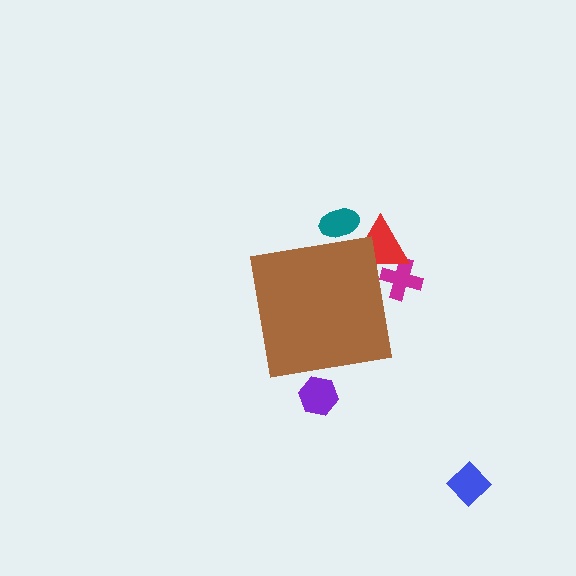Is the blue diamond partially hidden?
No, the blue diamond is fully visible.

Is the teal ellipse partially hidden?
Yes, the teal ellipse is partially hidden behind the brown square.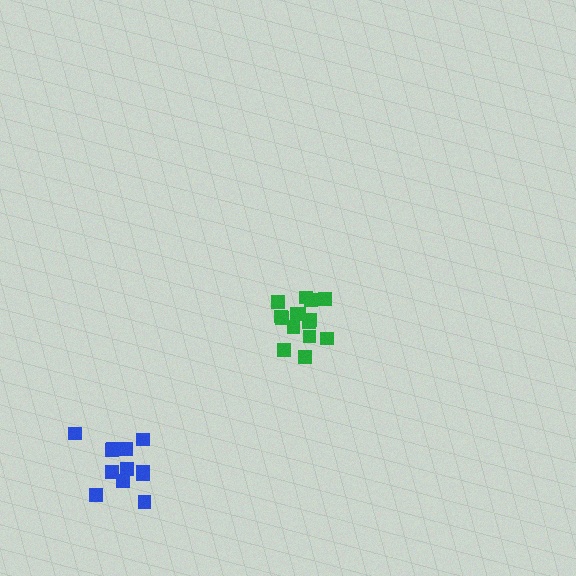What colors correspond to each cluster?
The clusters are colored: green, blue.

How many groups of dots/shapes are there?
There are 2 groups.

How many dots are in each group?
Group 1: 15 dots, Group 2: 12 dots (27 total).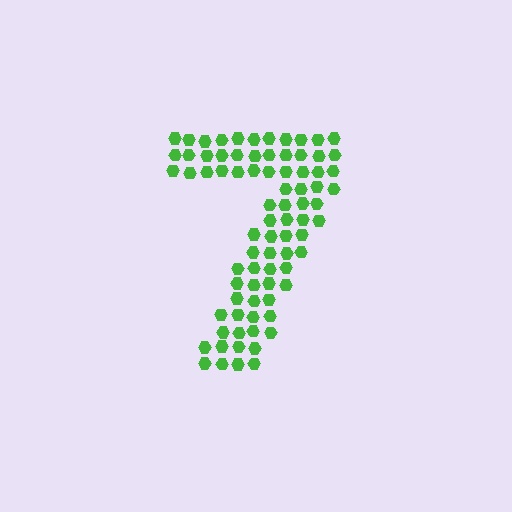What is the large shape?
The large shape is the digit 7.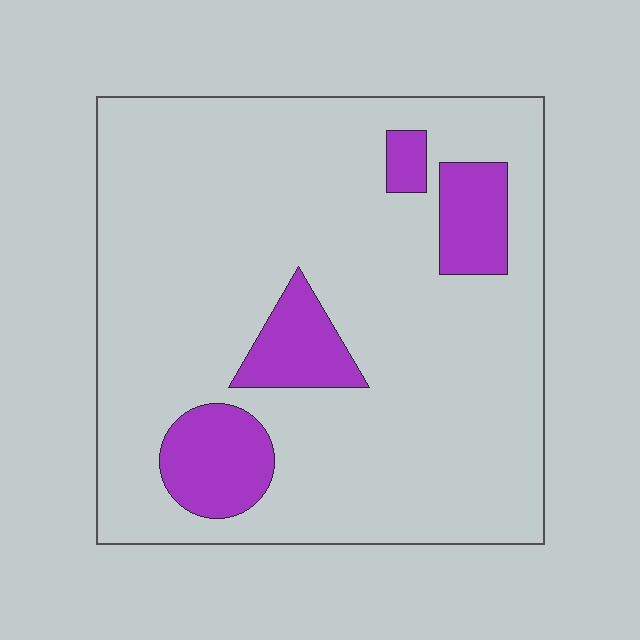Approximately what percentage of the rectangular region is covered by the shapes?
Approximately 15%.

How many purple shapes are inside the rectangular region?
4.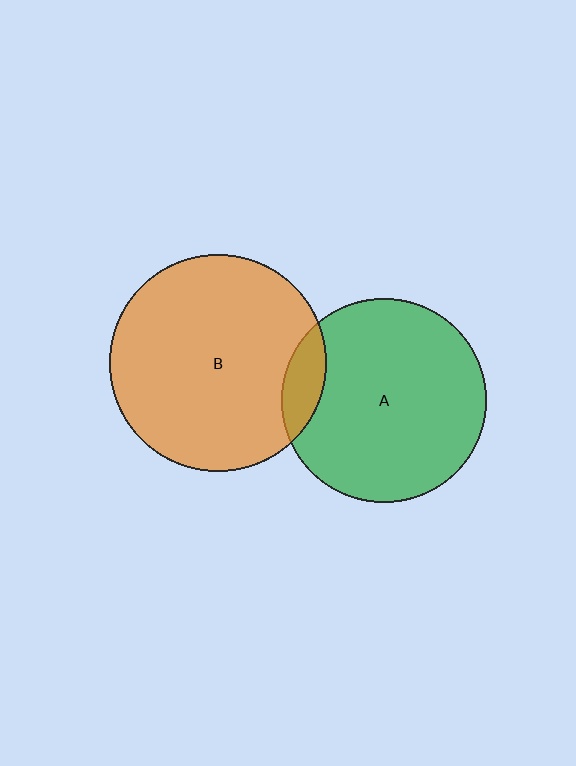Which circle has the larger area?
Circle B (orange).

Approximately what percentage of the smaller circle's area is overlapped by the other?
Approximately 10%.